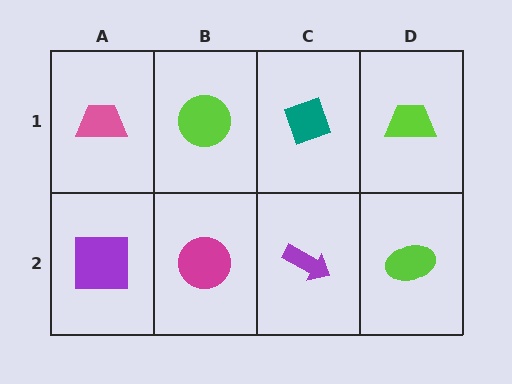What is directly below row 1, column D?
A lime ellipse.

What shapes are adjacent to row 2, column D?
A lime trapezoid (row 1, column D), a purple arrow (row 2, column C).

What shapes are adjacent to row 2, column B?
A lime circle (row 1, column B), a purple square (row 2, column A), a purple arrow (row 2, column C).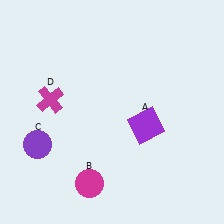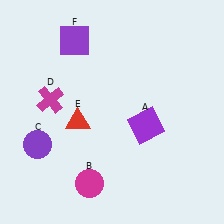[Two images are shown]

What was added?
A red triangle (E), a purple square (F) were added in Image 2.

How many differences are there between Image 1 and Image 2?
There are 2 differences between the two images.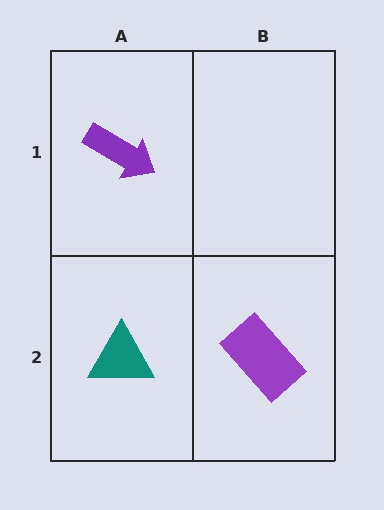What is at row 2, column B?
A purple rectangle.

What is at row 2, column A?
A teal triangle.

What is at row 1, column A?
A purple arrow.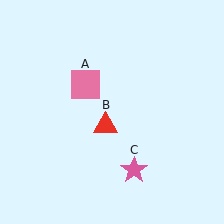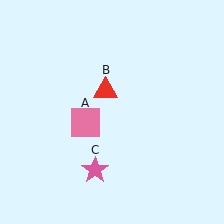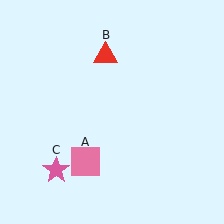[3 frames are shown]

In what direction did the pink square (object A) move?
The pink square (object A) moved down.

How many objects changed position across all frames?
3 objects changed position: pink square (object A), red triangle (object B), pink star (object C).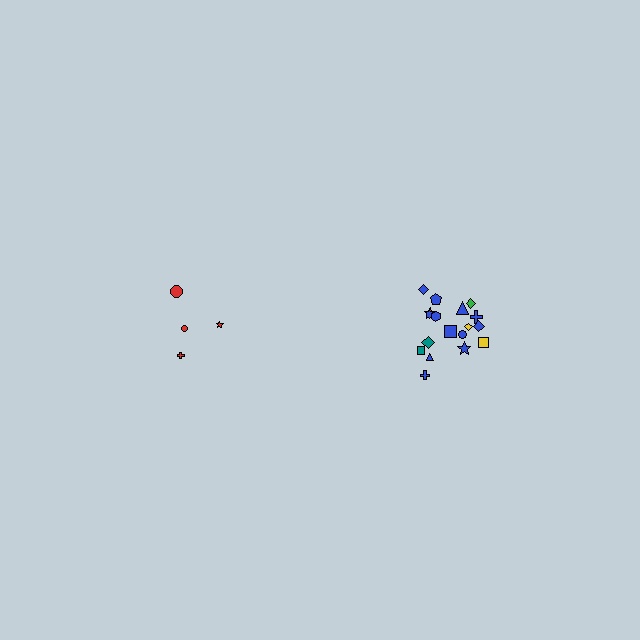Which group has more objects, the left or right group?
The right group.